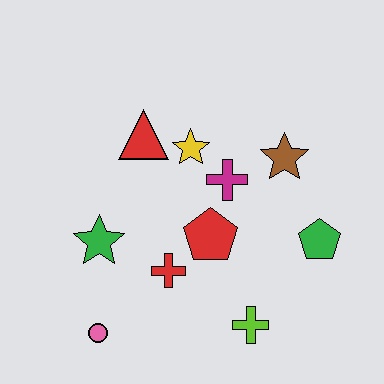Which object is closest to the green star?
The red cross is closest to the green star.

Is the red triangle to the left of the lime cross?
Yes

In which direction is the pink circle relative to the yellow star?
The pink circle is below the yellow star.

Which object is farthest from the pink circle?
The brown star is farthest from the pink circle.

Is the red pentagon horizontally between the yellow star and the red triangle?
No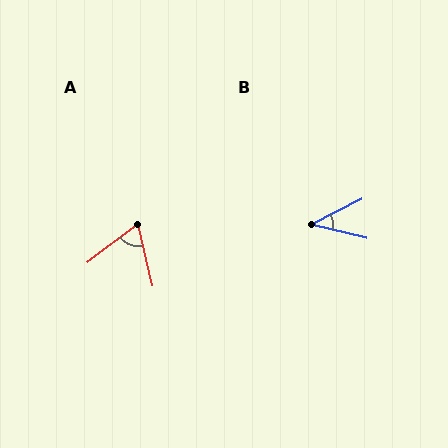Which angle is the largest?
A, at approximately 66 degrees.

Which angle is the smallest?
B, at approximately 40 degrees.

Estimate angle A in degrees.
Approximately 66 degrees.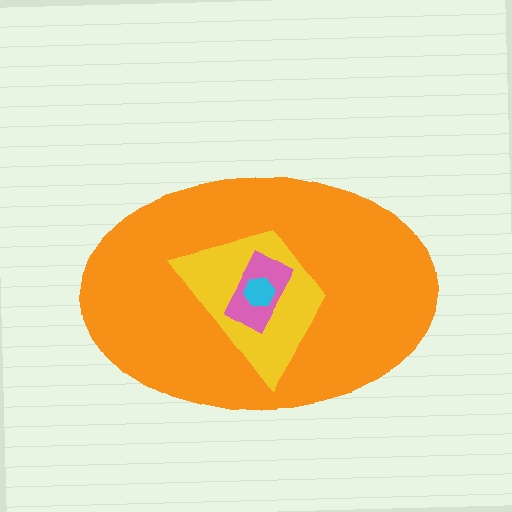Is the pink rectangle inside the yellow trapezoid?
Yes.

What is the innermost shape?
The cyan hexagon.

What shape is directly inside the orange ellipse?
The yellow trapezoid.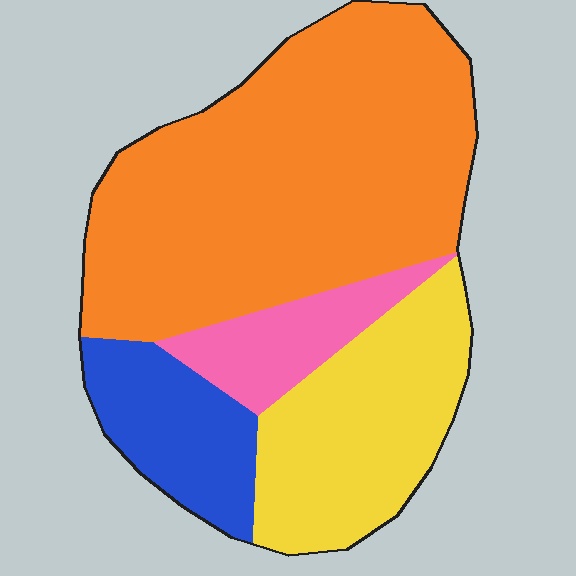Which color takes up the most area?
Orange, at roughly 55%.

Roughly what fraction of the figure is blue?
Blue takes up about one eighth (1/8) of the figure.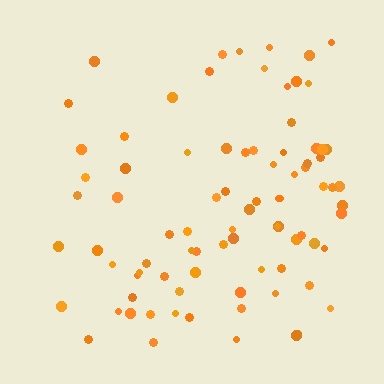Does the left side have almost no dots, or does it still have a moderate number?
Still a moderate number, just noticeably fewer than the right.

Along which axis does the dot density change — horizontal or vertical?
Horizontal.